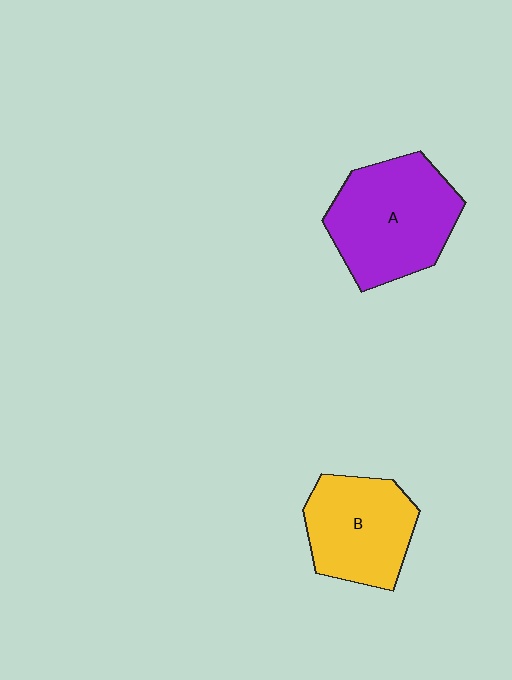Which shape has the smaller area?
Shape B (yellow).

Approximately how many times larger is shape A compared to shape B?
Approximately 1.3 times.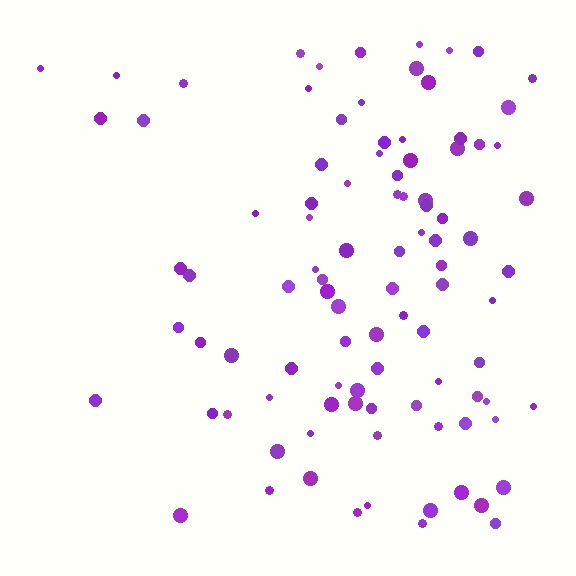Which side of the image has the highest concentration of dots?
The right.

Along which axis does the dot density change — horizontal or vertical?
Horizontal.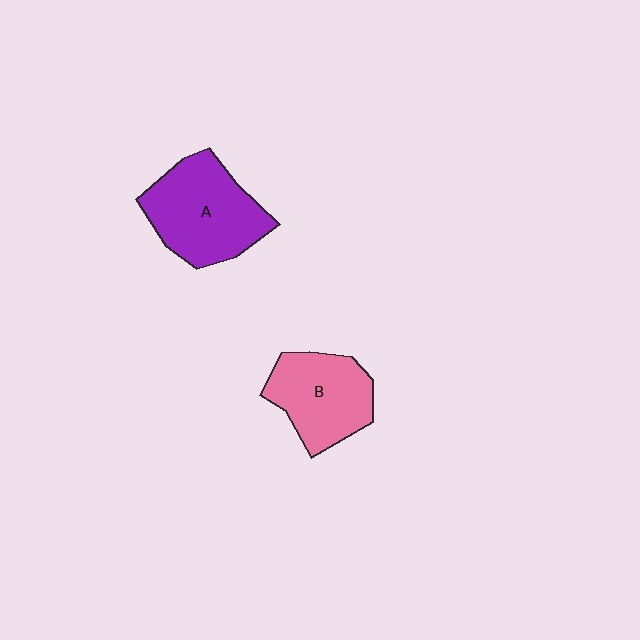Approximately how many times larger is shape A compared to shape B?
Approximately 1.2 times.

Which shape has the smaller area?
Shape B (pink).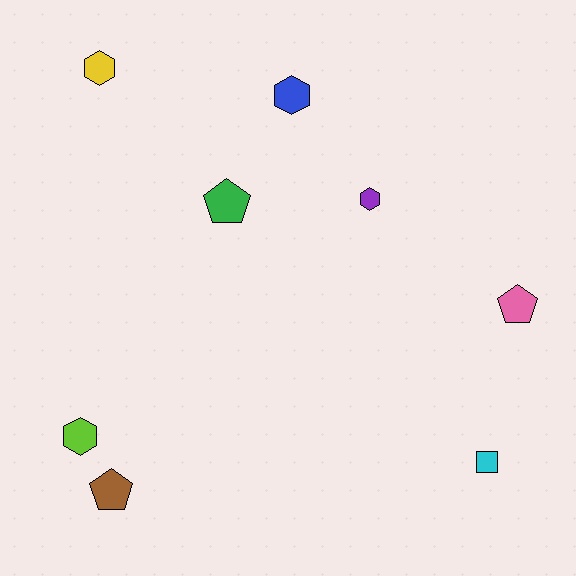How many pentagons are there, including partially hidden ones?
There are 3 pentagons.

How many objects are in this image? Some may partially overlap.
There are 8 objects.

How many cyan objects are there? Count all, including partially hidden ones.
There is 1 cyan object.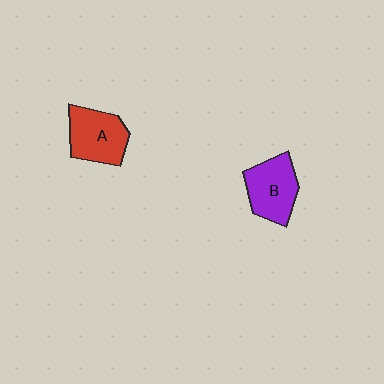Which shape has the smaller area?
Shape B (purple).